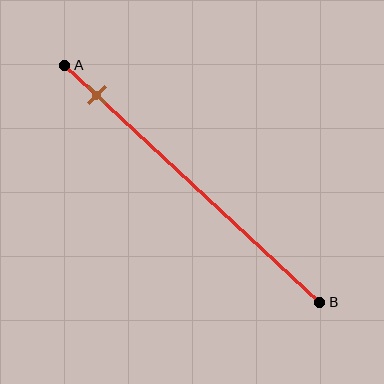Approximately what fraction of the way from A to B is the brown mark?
The brown mark is approximately 15% of the way from A to B.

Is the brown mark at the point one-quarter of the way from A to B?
No, the mark is at about 15% from A, not at the 25% one-quarter point.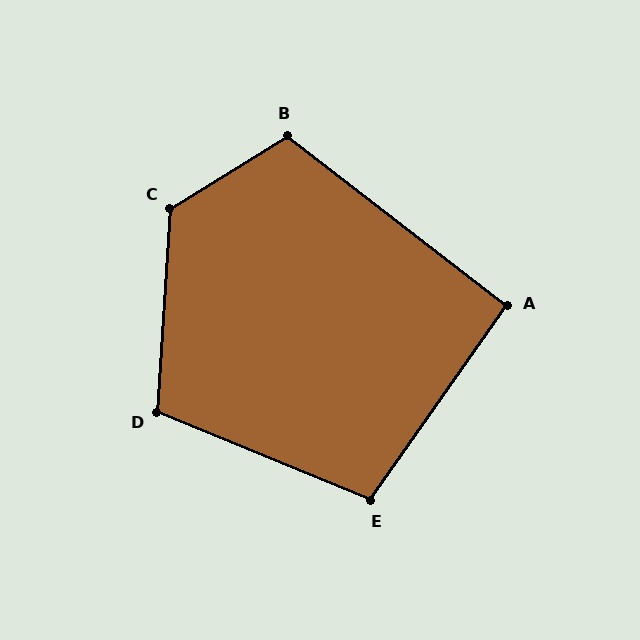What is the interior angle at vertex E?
Approximately 103 degrees (obtuse).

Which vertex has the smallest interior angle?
A, at approximately 93 degrees.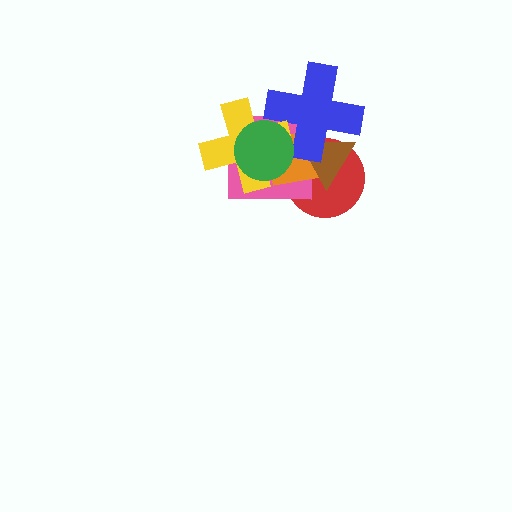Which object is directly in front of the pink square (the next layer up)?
The orange square is directly in front of the pink square.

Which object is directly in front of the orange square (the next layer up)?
The brown triangle is directly in front of the orange square.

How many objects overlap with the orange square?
6 objects overlap with the orange square.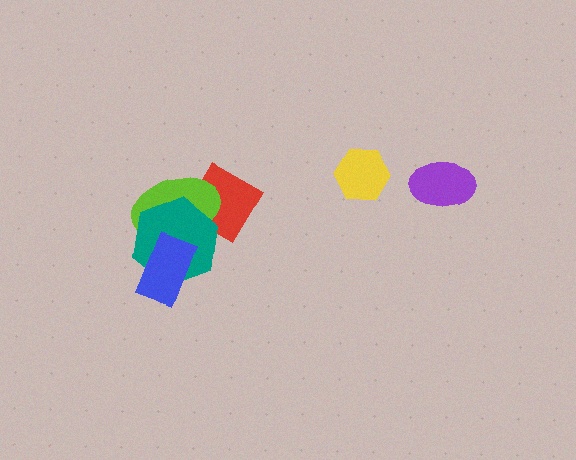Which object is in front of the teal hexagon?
The blue rectangle is in front of the teal hexagon.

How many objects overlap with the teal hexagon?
3 objects overlap with the teal hexagon.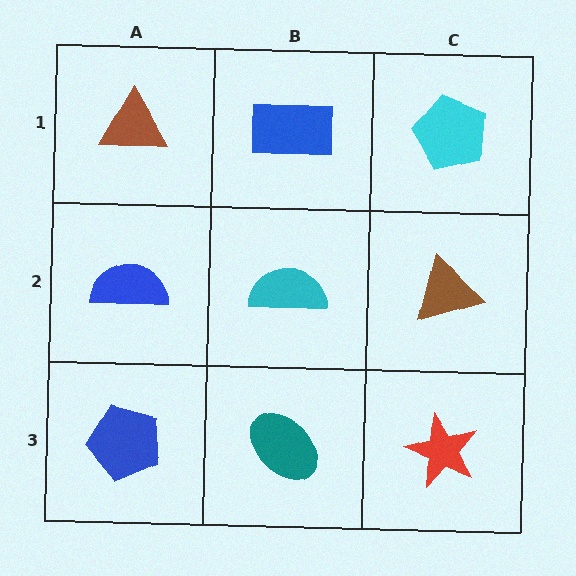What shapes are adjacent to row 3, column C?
A brown triangle (row 2, column C), a teal ellipse (row 3, column B).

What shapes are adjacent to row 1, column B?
A cyan semicircle (row 2, column B), a brown triangle (row 1, column A), a cyan pentagon (row 1, column C).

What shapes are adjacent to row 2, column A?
A brown triangle (row 1, column A), a blue pentagon (row 3, column A), a cyan semicircle (row 2, column B).